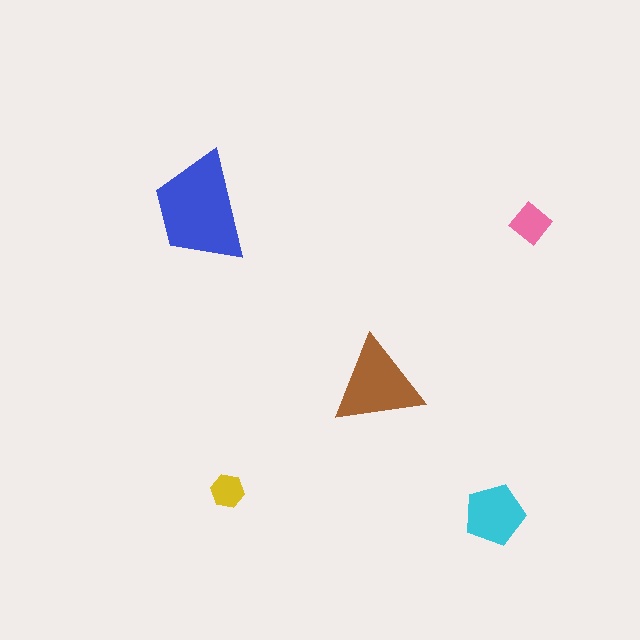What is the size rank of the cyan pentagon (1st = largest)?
3rd.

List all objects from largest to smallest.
The blue trapezoid, the brown triangle, the cyan pentagon, the pink diamond, the yellow hexagon.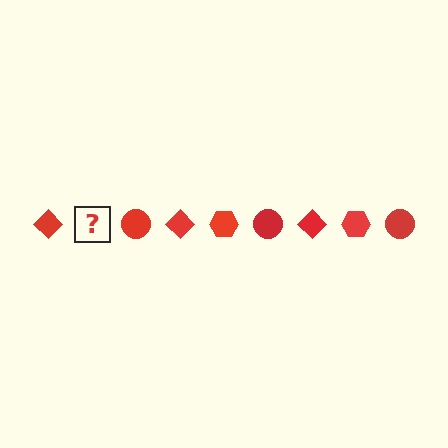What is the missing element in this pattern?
The missing element is a red hexagon.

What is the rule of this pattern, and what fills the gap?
The rule is that the pattern cycles through diamond, hexagon, circle shapes in red. The gap should be filled with a red hexagon.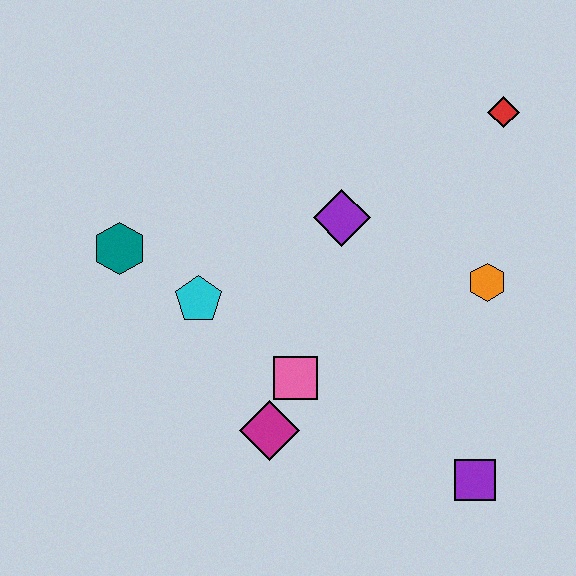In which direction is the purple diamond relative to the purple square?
The purple diamond is above the purple square.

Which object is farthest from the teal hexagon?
The purple square is farthest from the teal hexagon.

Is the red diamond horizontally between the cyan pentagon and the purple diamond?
No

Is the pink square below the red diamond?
Yes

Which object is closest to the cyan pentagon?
The teal hexagon is closest to the cyan pentagon.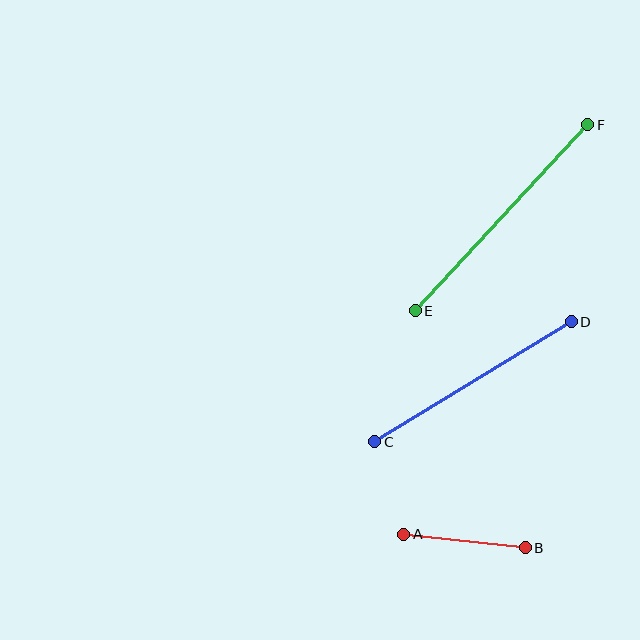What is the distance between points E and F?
The distance is approximately 254 pixels.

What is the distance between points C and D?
The distance is approximately 230 pixels.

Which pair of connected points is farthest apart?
Points E and F are farthest apart.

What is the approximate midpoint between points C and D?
The midpoint is at approximately (473, 382) pixels.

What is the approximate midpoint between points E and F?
The midpoint is at approximately (502, 218) pixels.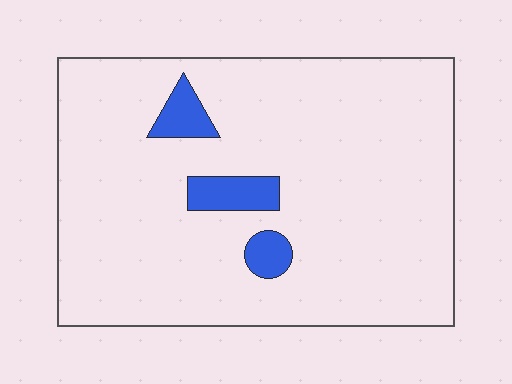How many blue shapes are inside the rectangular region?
3.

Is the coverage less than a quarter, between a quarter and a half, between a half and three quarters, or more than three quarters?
Less than a quarter.